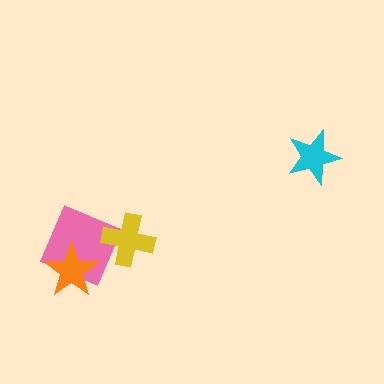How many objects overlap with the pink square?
2 objects overlap with the pink square.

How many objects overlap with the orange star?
1 object overlaps with the orange star.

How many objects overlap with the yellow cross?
1 object overlaps with the yellow cross.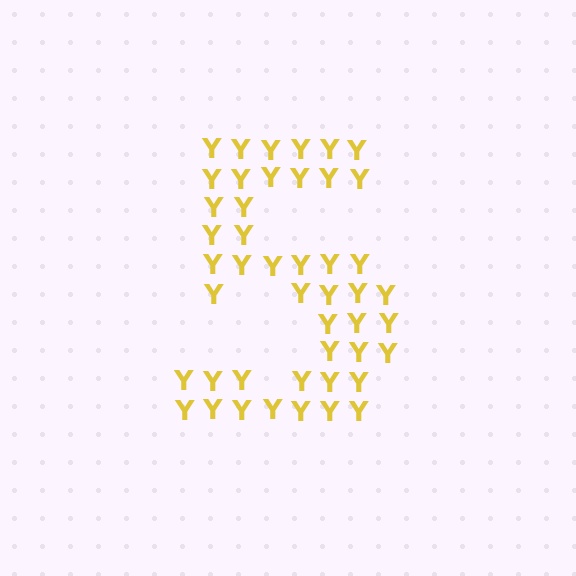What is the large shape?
The large shape is the digit 5.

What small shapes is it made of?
It is made of small letter Y's.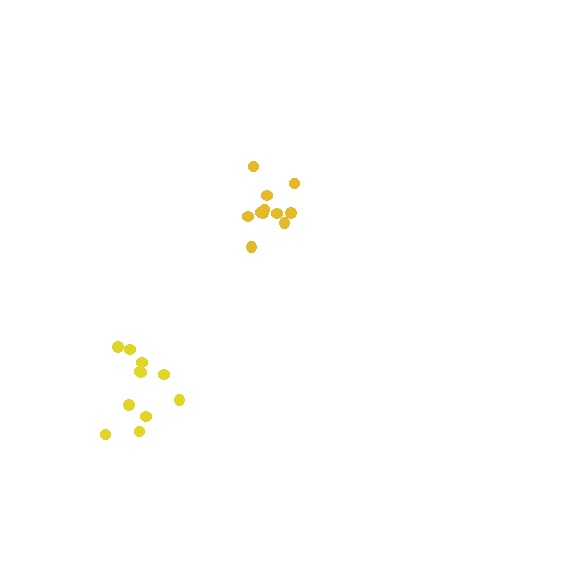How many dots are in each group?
Group 1: 11 dots, Group 2: 11 dots (22 total).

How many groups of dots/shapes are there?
There are 2 groups.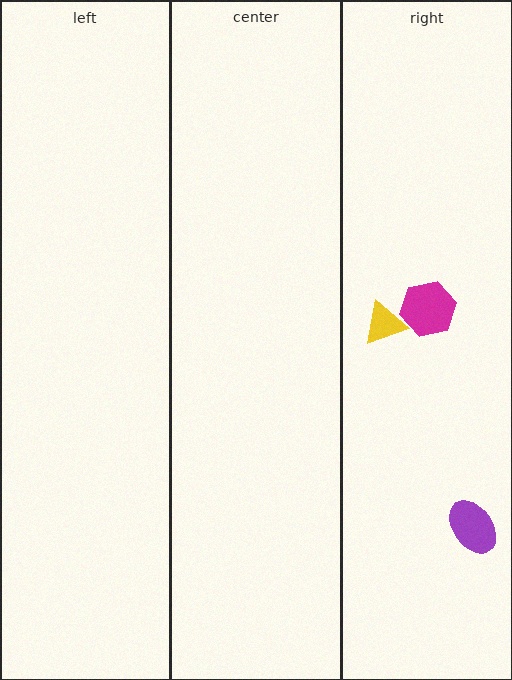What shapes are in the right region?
The magenta hexagon, the purple ellipse, the yellow triangle.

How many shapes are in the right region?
3.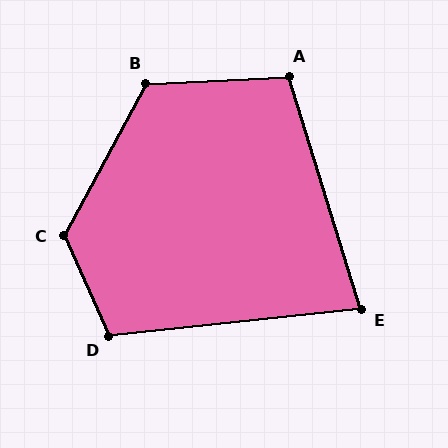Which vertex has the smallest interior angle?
E, at approximately 79 degrees.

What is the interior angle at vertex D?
Approximately 108 degrees (obtuse).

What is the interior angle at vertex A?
Approximately 105 degrees (obtuse).